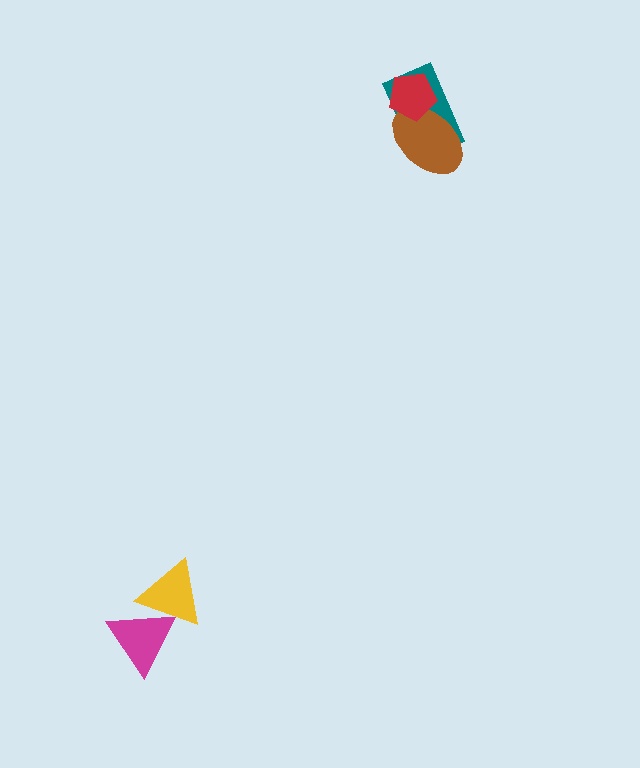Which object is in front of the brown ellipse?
The red pentagon is in front of the brown ellipse.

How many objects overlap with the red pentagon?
2 objects overlap with the red pentagon.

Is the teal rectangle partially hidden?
Yes, it is partially covered by another shape.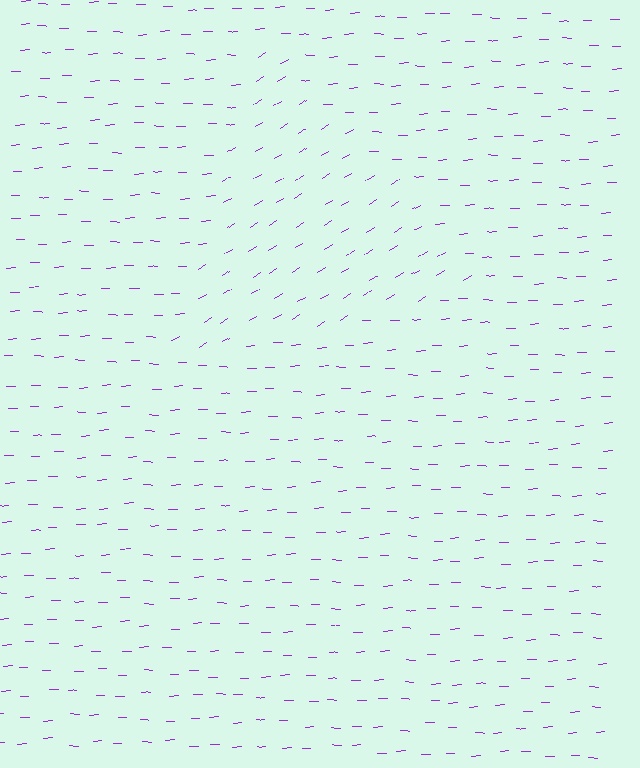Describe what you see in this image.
The image is filled with small purple line segments. A triangle region in the image has lines oriented differently from the surrounding lines, creating a visible texture boundary.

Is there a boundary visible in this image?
Yes, there is a texture boundary formed by a change in line orientation.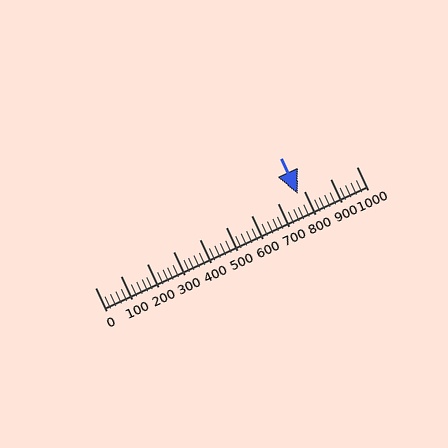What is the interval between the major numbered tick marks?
The major tick marks are spaced 100 units apart.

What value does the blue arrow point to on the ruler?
The blue arrow points to approximately 777.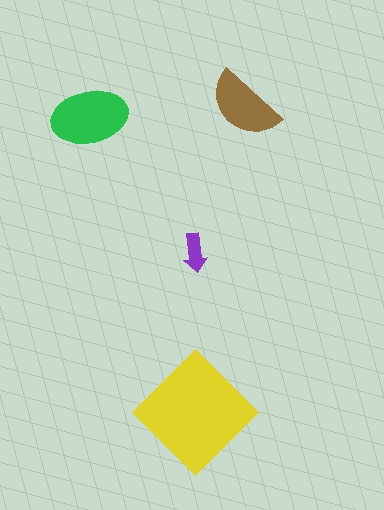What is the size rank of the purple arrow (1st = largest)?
4th.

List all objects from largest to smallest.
The yellow diamond, the green ellipse, the brown semicircle, the purple arrow.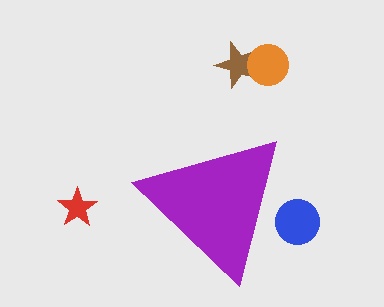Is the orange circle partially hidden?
No, the orange circle is fully visible.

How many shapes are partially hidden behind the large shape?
1 shape is partially hidden.